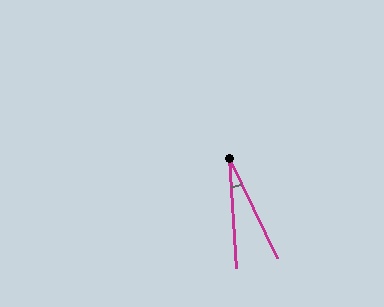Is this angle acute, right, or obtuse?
It is acute.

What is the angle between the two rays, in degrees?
Approximately 22 degrees.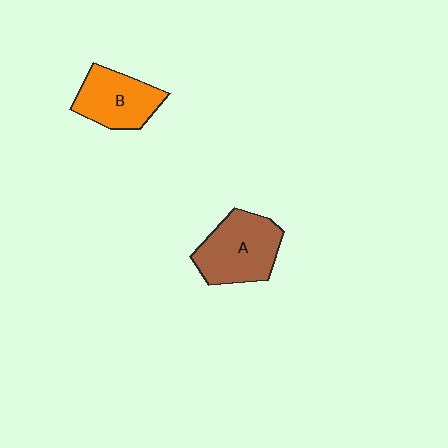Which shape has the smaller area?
Shape B (orange).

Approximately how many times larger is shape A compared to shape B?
Approximately 1.2 times.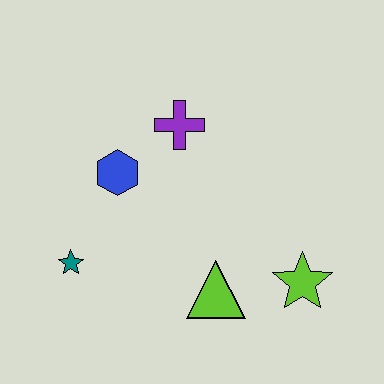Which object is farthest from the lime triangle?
The purple cross is farthest from the lime triangle.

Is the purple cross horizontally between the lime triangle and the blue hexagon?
Yes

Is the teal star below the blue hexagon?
Yes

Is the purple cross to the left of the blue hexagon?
No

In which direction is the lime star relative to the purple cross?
The lime star is below the purple cross.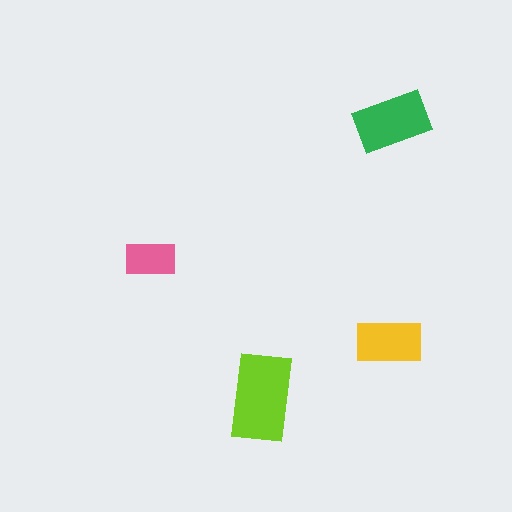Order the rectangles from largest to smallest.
the lime one, the green one, the yellow one, the pink one.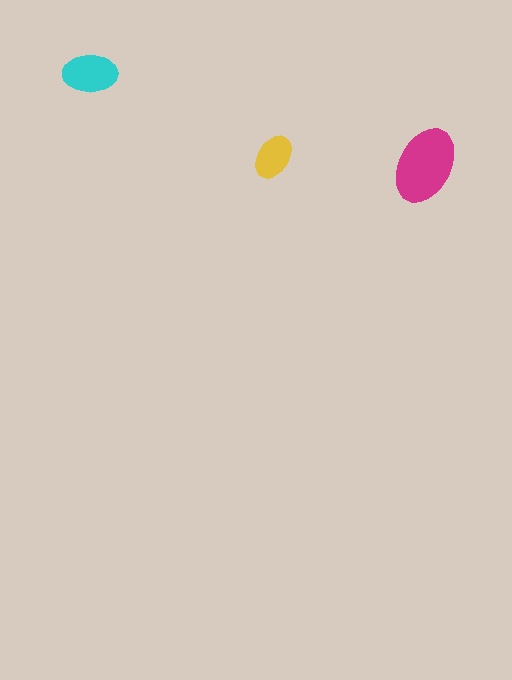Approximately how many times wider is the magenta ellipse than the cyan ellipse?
About 1.5 times wider.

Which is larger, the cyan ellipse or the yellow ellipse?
The cyan one.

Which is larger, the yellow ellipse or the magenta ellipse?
The magenta one.